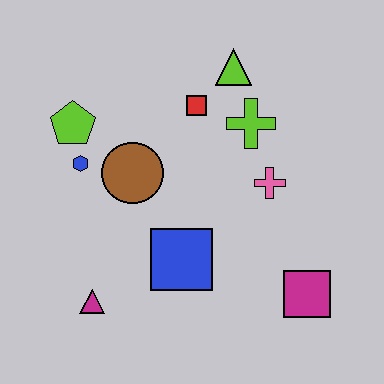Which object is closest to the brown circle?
The blue hexagon is closest to the brown circle.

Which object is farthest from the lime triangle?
The magenta triangle is farthest from the lime triangle.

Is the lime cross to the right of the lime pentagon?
Yes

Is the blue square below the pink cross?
Yes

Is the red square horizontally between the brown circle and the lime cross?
Yes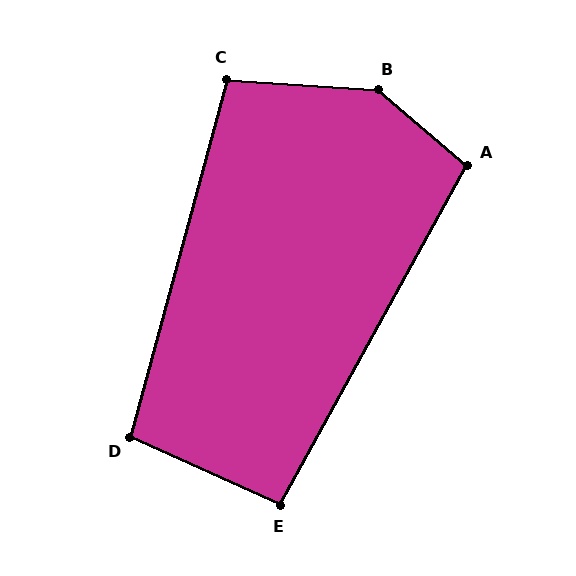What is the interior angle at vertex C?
Approximately 101 degrees (obtuse).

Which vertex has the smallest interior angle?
E, at approximately 95 degrees.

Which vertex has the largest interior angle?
B, at approximately 144 degrees.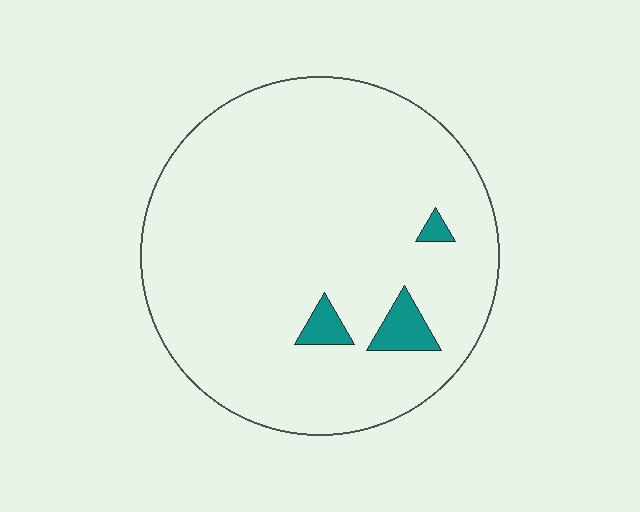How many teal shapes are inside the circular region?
3.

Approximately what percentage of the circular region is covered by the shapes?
Approximately 5%.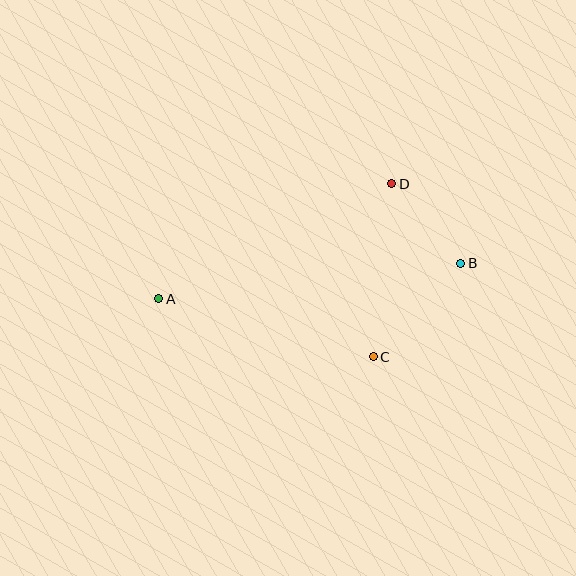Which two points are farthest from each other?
Points A and B are farthest from each other.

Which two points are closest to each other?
Points B and D are closest to each other.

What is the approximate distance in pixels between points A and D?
The distance between A and D is approximately 260 pixels.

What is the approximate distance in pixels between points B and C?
The distance between B and C is approximately 128 pixels.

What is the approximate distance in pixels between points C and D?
The distance between C and D is approximately 174 pixels.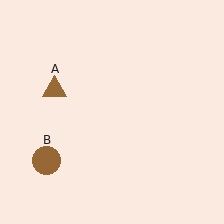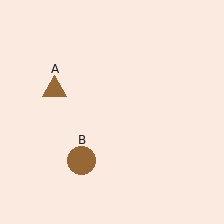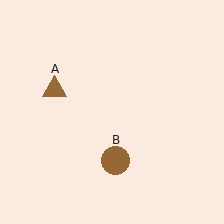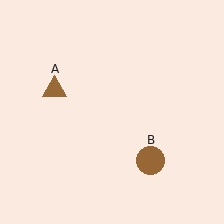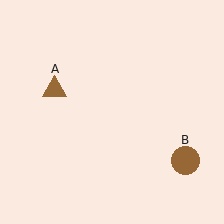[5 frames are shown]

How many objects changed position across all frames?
1 object changed position: brown circle (object B).